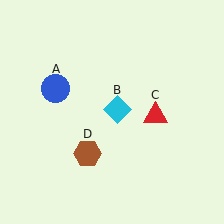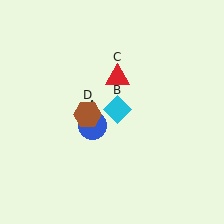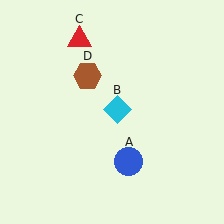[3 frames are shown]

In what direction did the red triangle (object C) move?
The red triangle (object C) moved up and to the left.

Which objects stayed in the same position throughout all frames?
Cyan diamond (object B) remained stationary.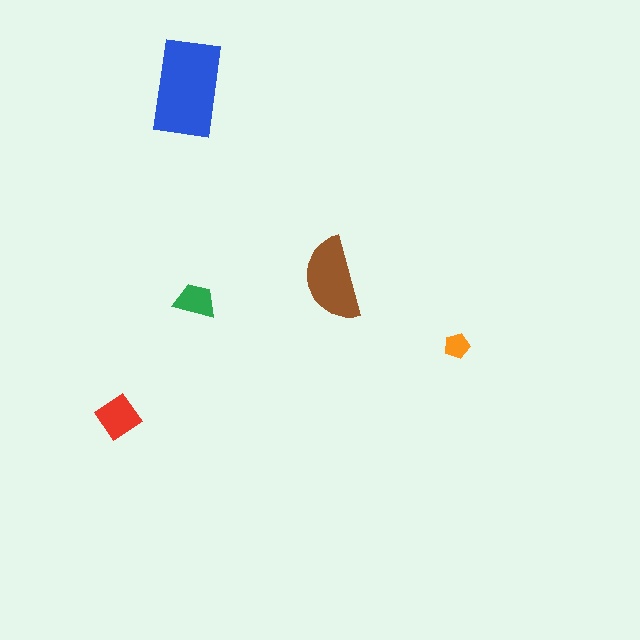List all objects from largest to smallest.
The blue rectangle, the brown semicircle, the red diamond, the green trapezoid, the orange pentagon.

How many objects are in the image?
There are 5 objects in the image.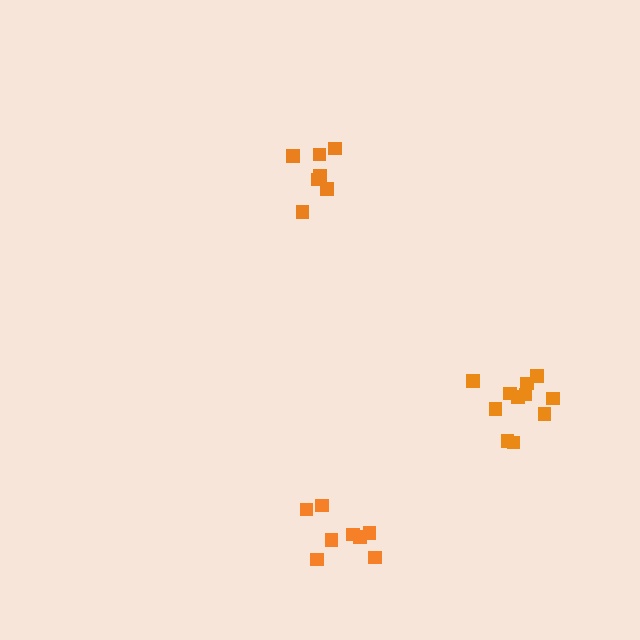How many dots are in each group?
Group 1: 11 dots, Group 2: 7 dots, Group 3: 8 dots (26 total).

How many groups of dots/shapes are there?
There are 3 groups.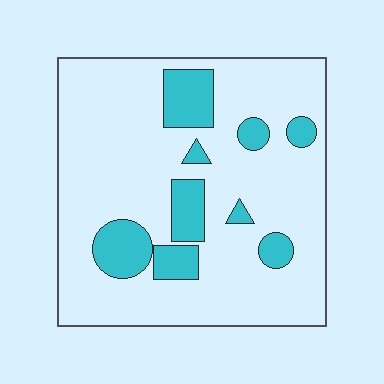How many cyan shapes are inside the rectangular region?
9.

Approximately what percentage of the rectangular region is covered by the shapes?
Approximately 20%.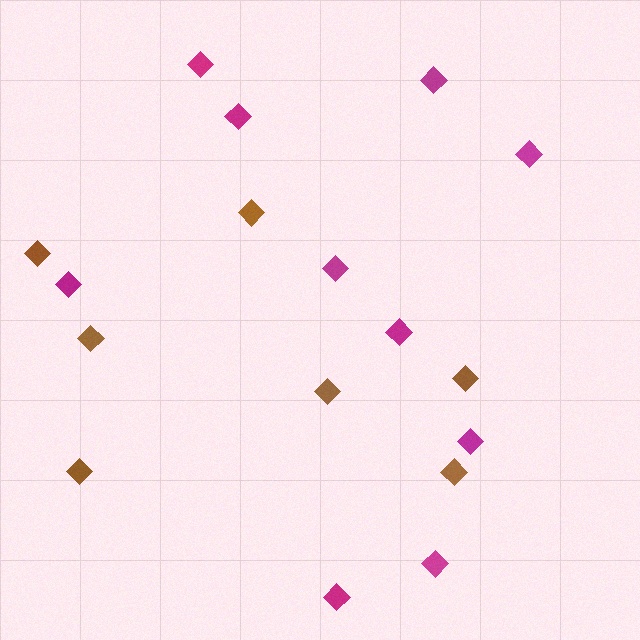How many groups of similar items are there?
There are 2 groups: one group of magenta diamonds (10) and one group of brown diamonds (7).